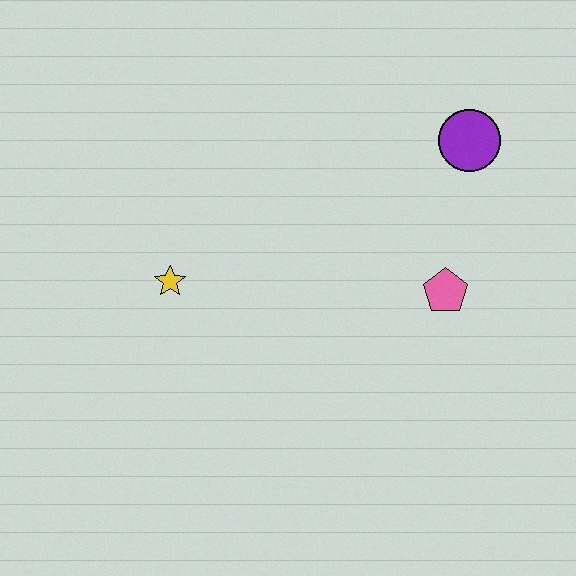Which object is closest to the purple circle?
The pink pentagon is closest to the purple circle.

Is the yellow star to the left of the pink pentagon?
Yes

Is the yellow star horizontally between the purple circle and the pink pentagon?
No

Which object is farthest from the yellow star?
The purple circle is farthest from the yellow star.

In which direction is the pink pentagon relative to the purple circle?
The pink pentagon is below the purple circle.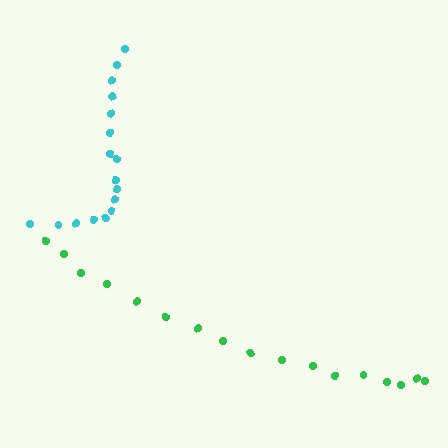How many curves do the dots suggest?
There are 2 distinct paths.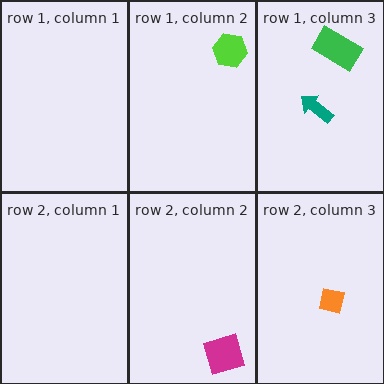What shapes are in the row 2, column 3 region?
The orange square.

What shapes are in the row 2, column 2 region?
The magenta square.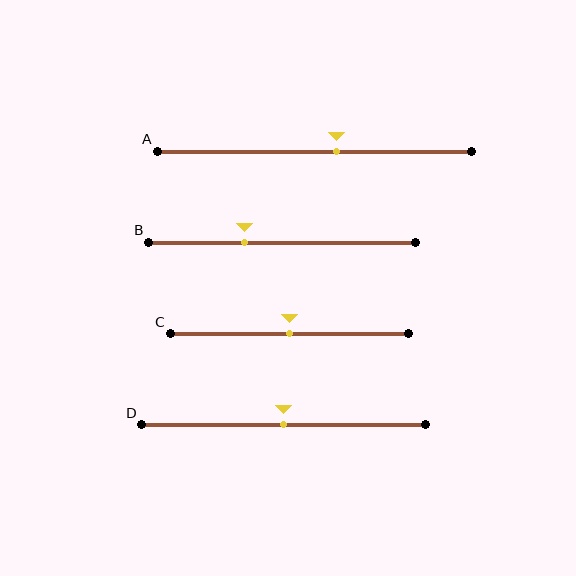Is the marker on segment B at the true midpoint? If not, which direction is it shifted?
No, the marker on segment B is shifted to the left by about 14% of the segment length.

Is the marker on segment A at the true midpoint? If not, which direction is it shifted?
No, the marker on segment A is shifted to the right by about 7% of the segment length.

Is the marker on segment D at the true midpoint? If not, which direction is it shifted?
Yes, the marker on segment D is at the true midpoint.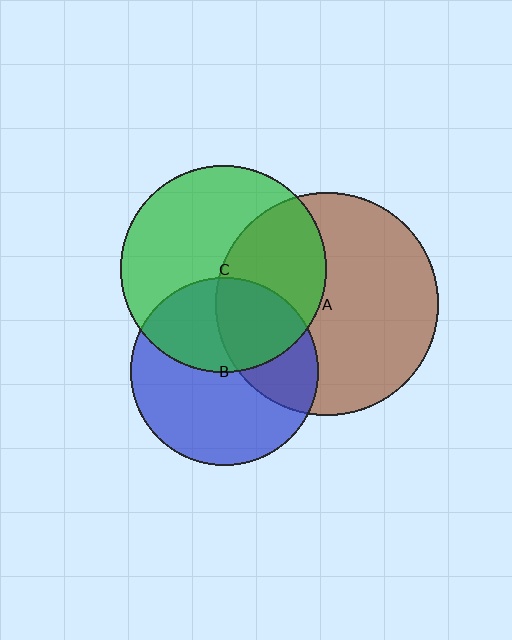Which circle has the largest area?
Circle A (brown).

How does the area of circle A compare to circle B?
Approximately 1.4 times.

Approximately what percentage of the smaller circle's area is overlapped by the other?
Approximately 40%.